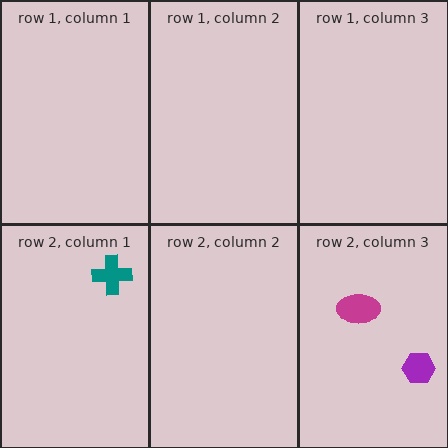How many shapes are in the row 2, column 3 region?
2.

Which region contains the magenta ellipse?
The row 2, column 3 region.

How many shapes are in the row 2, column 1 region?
1.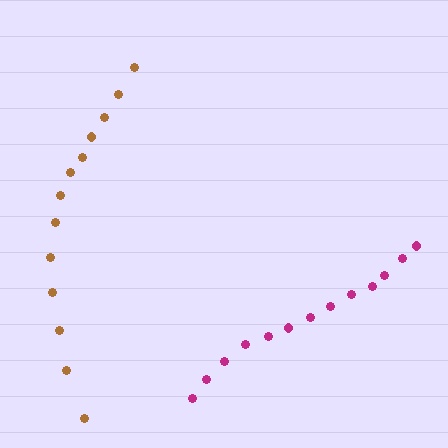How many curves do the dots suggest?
There are 2 distinct paths.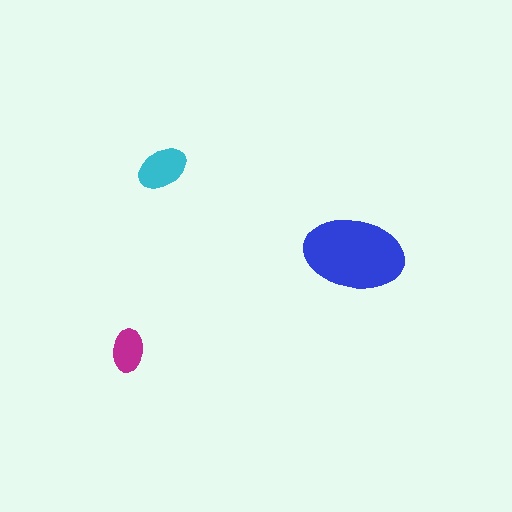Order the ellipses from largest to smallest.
the blue one, the cyan one, the magenta one.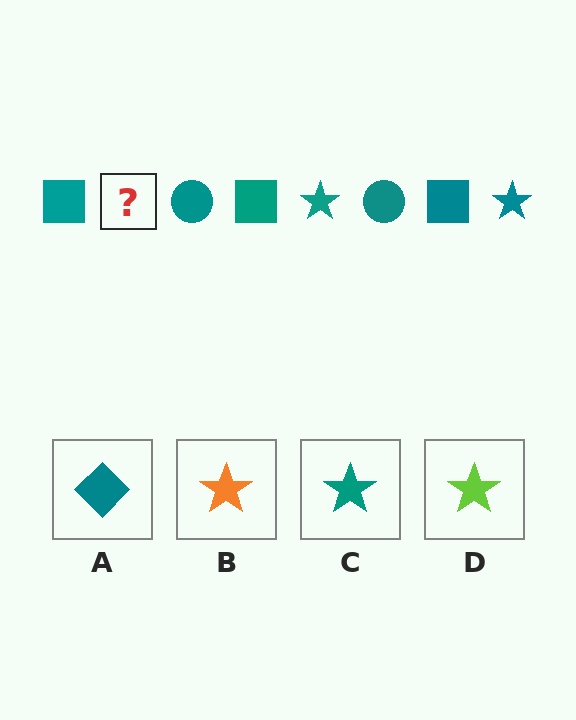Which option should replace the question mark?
Option C.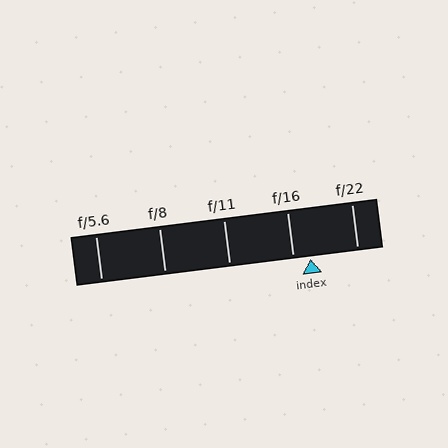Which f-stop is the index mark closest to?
The index mark is closest to f/16.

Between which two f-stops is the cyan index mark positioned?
The index mark is between f/16 and f/22.